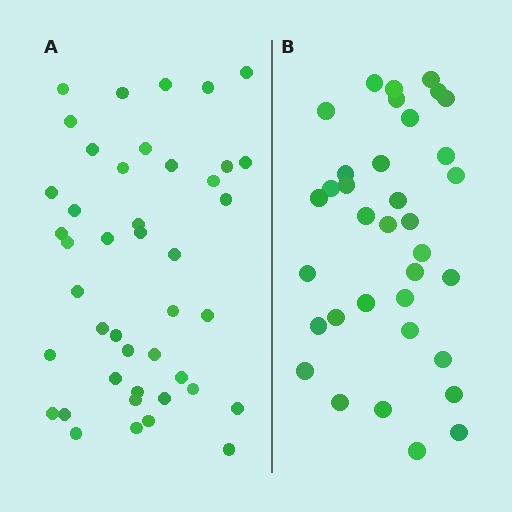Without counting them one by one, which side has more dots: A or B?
Region A (the left region) has more dots.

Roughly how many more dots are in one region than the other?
Region A has roughly 8 or so more dots than region B.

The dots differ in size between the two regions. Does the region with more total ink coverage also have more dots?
No. Region B has more total ink coverage because its dots are larger, but region A actually contains more individual dots. Total area can be misleading — the number of items is what matters here.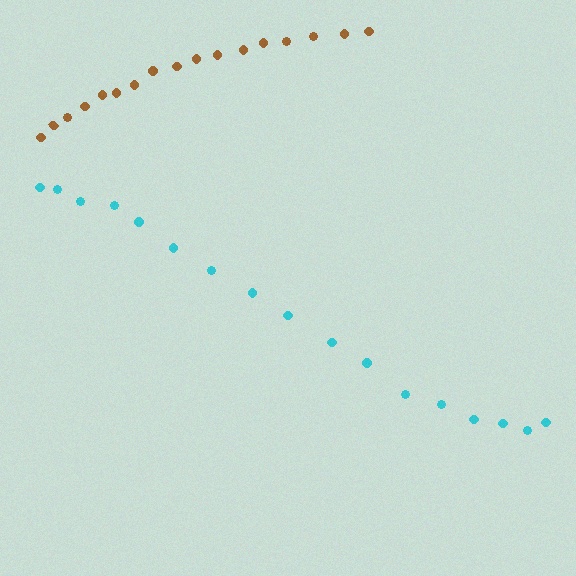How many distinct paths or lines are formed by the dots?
There are 2 distinct paths.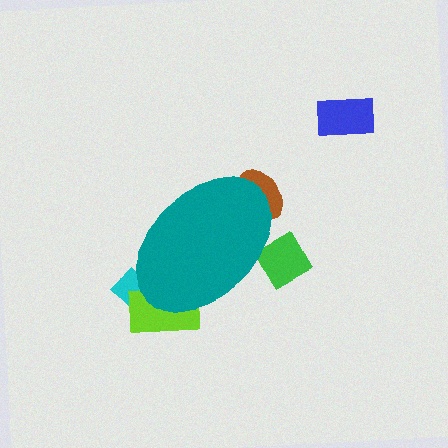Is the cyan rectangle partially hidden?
Yes, the cyan rectangle is partially hidden behind the teal ellipse.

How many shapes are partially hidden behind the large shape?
4 shapes are partially hidden.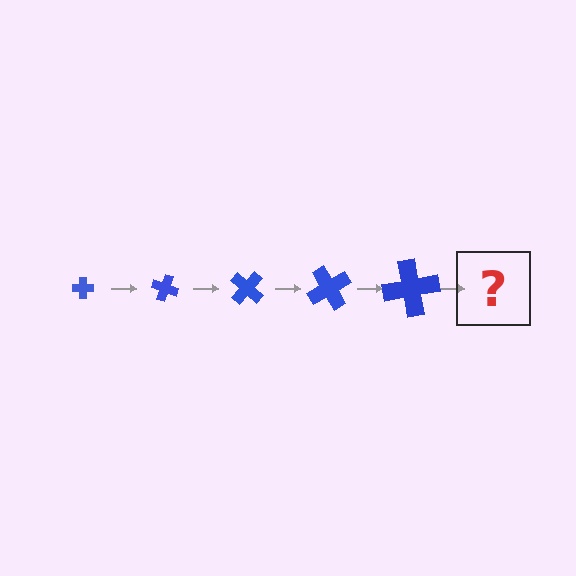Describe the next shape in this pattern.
It should be a cross, larger than the previous one and rotated 100 degrees from the start.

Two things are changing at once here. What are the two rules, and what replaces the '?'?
The two rules are that the cross grows larger each step and it rotates 20 degrees each step. The '?' should be a cross, larger than the previous one and rotated 100 degrees from the start.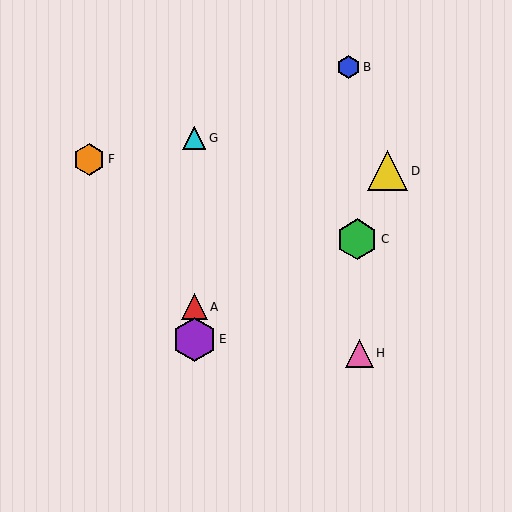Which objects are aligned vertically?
Objects A, E, G are aligned vertically.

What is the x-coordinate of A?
Object A is at x≈194.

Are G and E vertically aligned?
Yes, both are at x≈194.